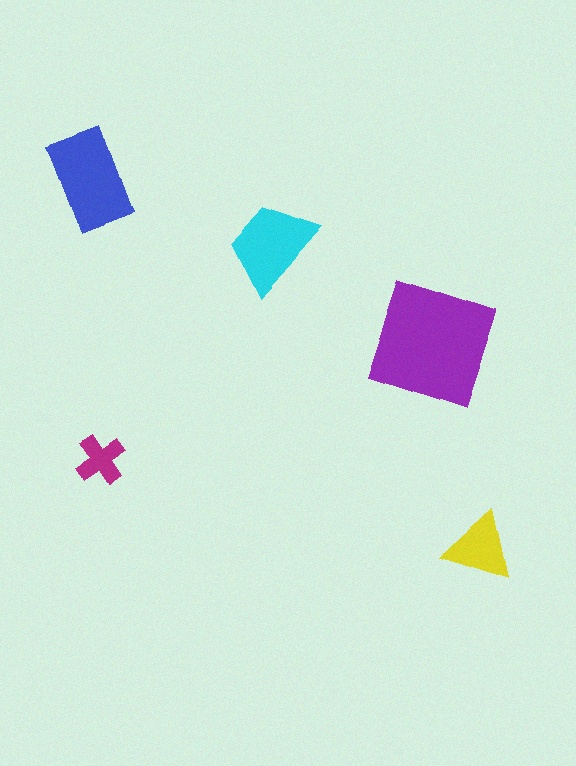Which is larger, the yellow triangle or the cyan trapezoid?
The cyan trapezoid.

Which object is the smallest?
The magenta cross.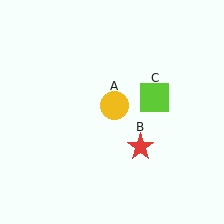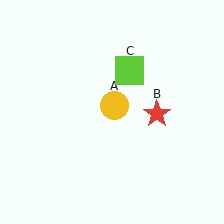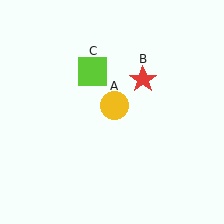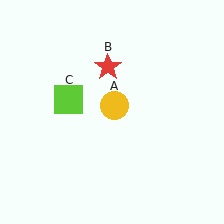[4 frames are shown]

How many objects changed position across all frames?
2 objects changed position: red star (object B), lime square (object C).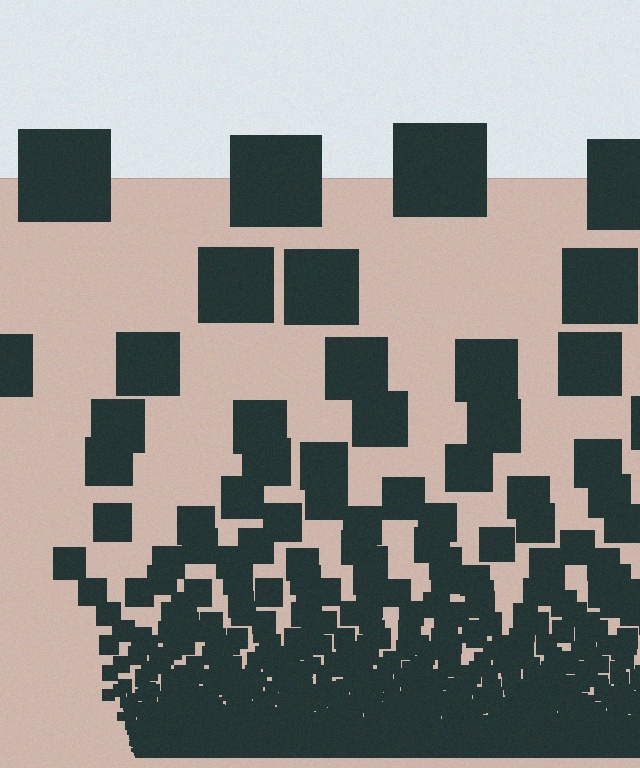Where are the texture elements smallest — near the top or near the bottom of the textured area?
Near the bottom.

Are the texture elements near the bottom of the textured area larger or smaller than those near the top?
Smaller. The gradient is inverted — elements near the bottom are smaller and denser.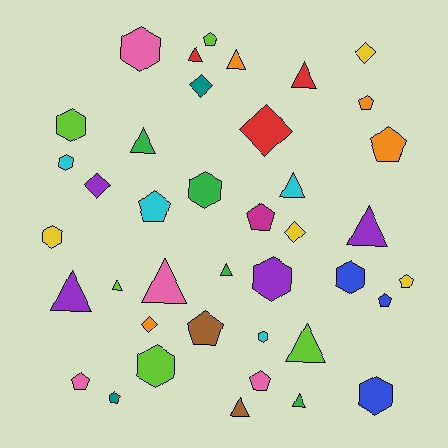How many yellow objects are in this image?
There are 4 yellow objects.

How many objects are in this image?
There are 40 objects.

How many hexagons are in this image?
There are 10 hexagons.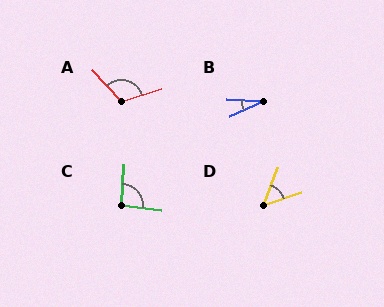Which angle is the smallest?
B, at approximately 28 degrees.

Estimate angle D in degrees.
Approximately 51 degrees.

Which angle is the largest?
A, at approximately 114 degrees.